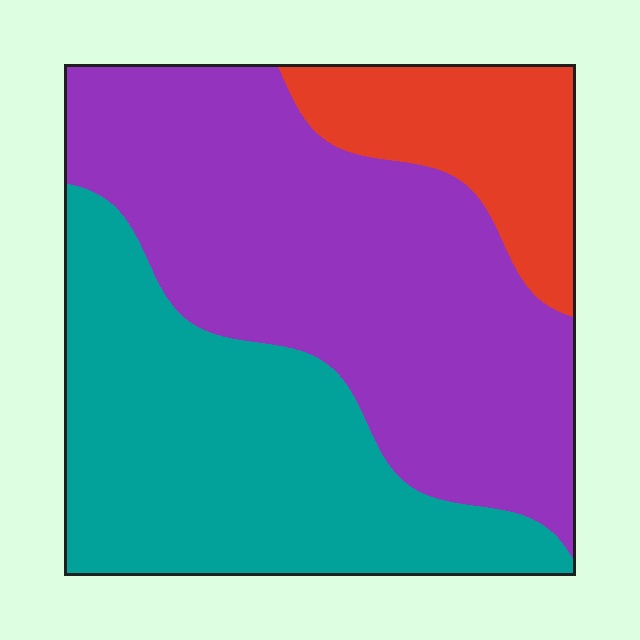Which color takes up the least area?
Red, at roughly 15%.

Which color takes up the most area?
Purple, at roughly 50%.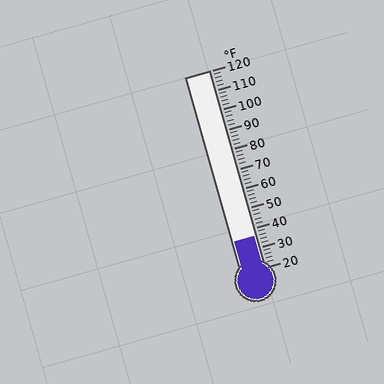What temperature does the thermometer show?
The thermometer shows approximately 36°F.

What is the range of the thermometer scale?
The thermometer scale ranges from 20°F to 120°F.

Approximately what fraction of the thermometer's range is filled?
The thermometer is filled to approximately 15% of its range.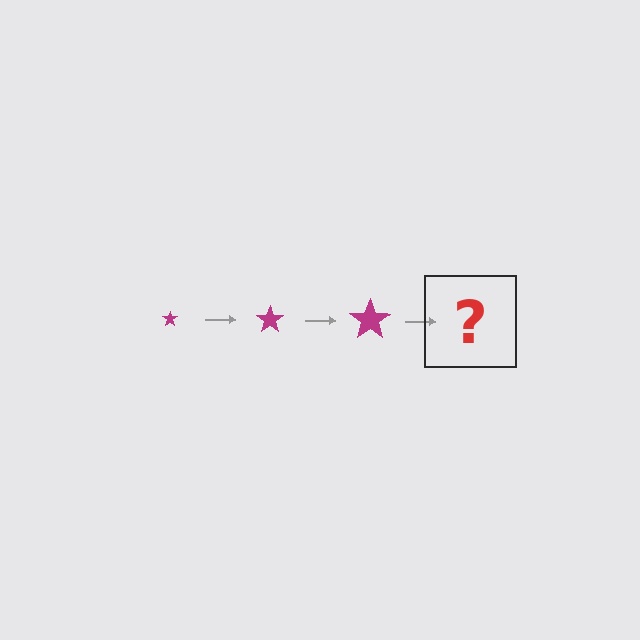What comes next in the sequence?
The next element should be a magenta star, larger than the previous one.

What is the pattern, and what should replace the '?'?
The pattern is that the star gets progressively larger each step. The '?' should be a magenta star, larger than the previous one.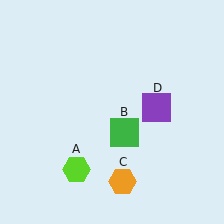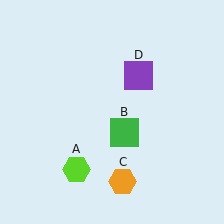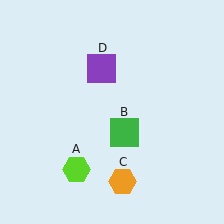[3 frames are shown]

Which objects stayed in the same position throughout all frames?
Lime hexagon (object A) and green square (object B) and orange hexagon (object C) remained stationary.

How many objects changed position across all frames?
1 object changed position: purple square (object D).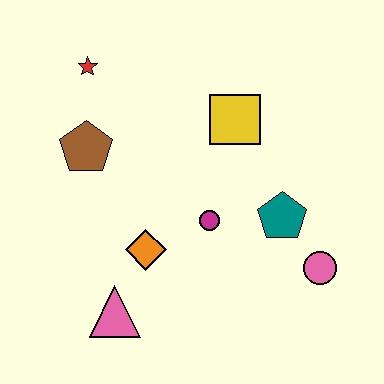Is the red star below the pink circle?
No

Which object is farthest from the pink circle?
The red star is farthest from the pink circle.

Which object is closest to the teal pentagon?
The pink circle is closest to the teal pentagon.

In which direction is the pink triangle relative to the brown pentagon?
The pink triangle is below the brown pentagon.